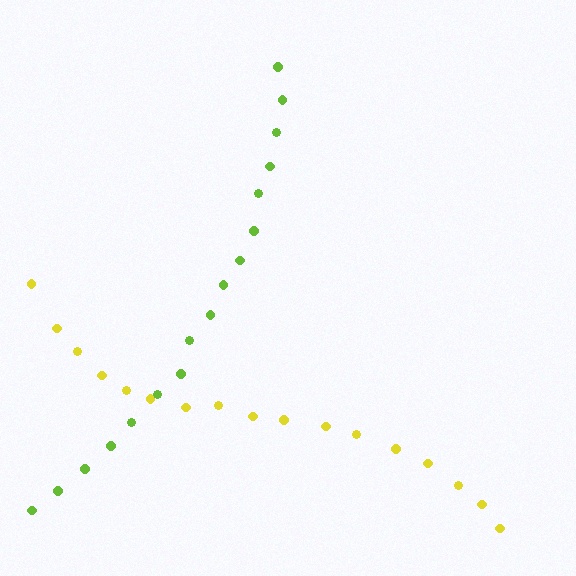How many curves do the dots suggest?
There are 2 distinct paths.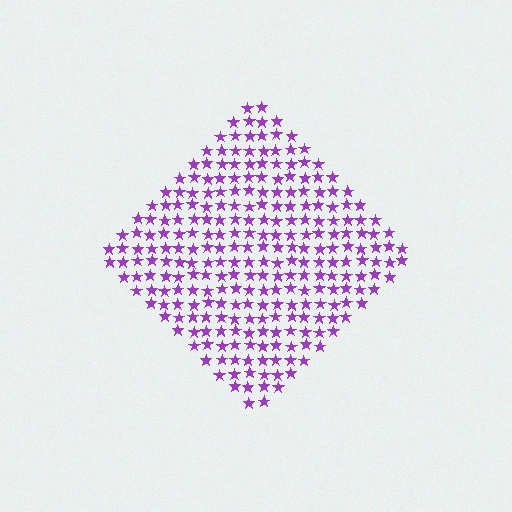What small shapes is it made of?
It is made of small stars.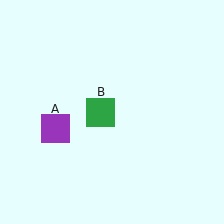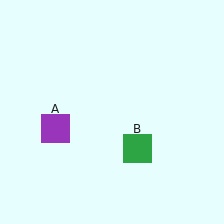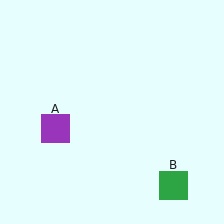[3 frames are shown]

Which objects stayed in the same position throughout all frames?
Purple square (object A) remained stationary.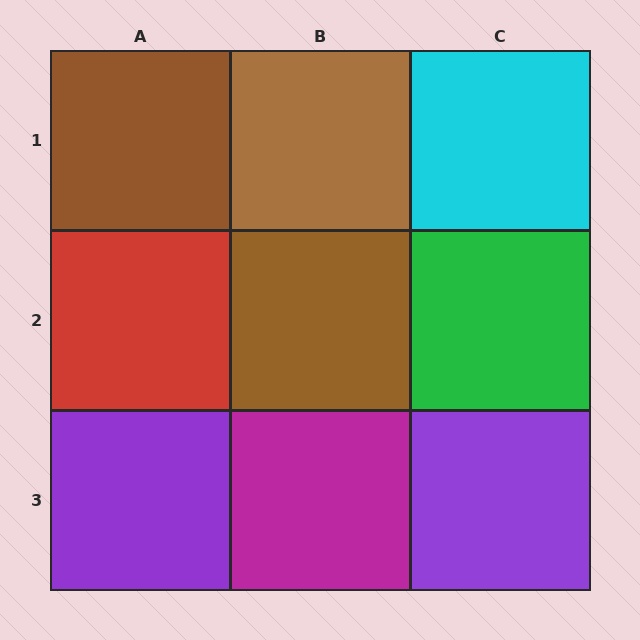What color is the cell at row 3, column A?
Purple.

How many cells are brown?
3 cells are brown.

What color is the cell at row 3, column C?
Purple.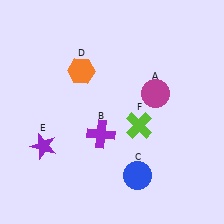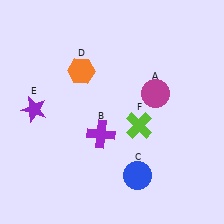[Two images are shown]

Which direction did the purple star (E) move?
The purple star (E) moved up.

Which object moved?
The purple star (E) moved up.